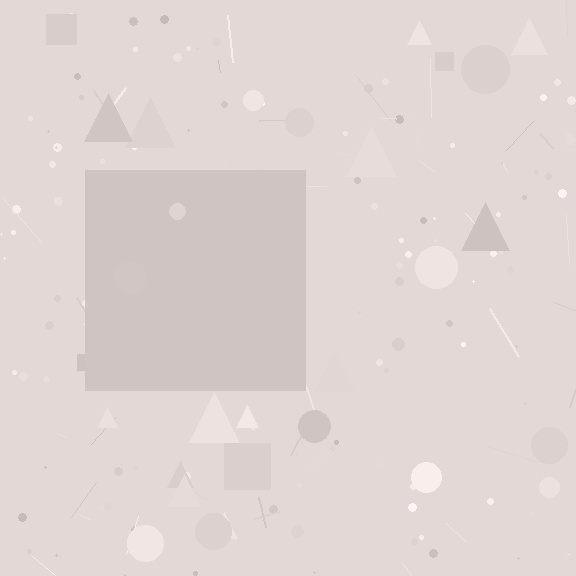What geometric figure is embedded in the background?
A square is embedded in the background.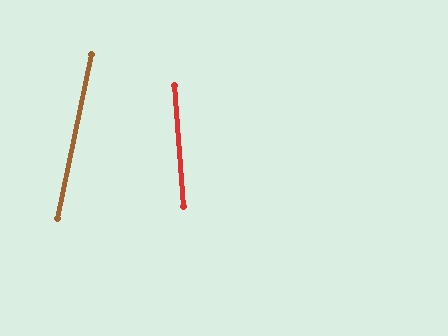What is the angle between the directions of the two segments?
Approximately 16 degrees.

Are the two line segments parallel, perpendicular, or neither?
Neither parallel nor perpendicular — they differ by about 16°.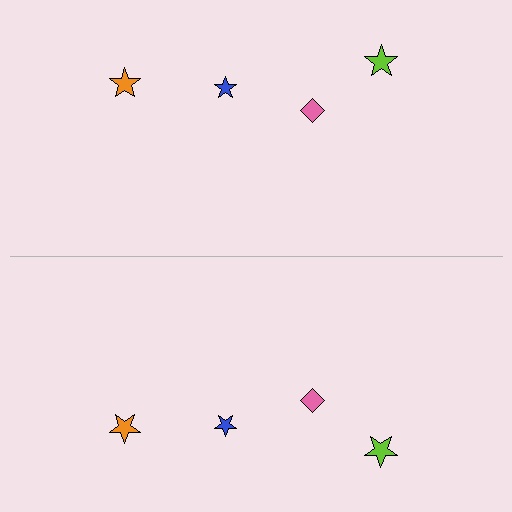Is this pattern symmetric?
Yes, this pattern has bilateral (reflection) symmetry.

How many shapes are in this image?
There are 8 shapes in this image.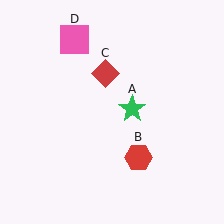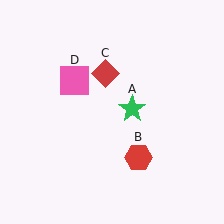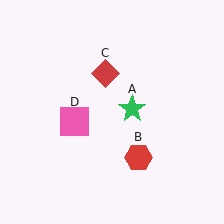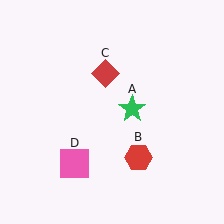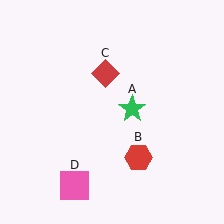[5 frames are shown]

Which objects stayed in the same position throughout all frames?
Green star (object A) and red hexagon (object B) and red diamond (object C) remained stationary.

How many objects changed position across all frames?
1 object changed position: pink square (object D).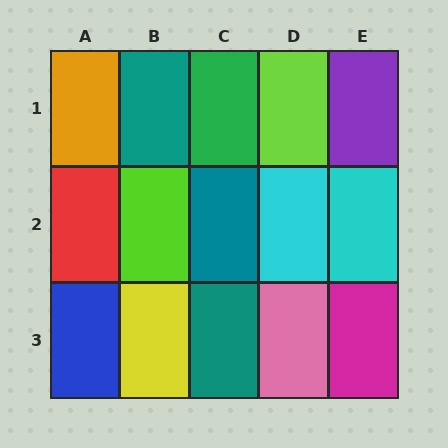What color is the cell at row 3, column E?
Magenta.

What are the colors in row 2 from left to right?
Red, lime, teal, cyan, cyan.